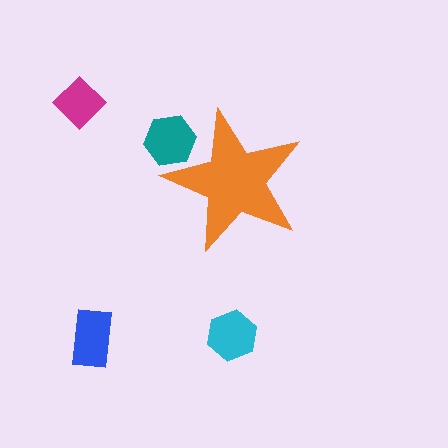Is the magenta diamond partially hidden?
No, the magenta diamond is fully visible.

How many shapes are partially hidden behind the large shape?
1 shape is partially hidden.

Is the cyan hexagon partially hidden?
No, the cyan hexagon is fully visible.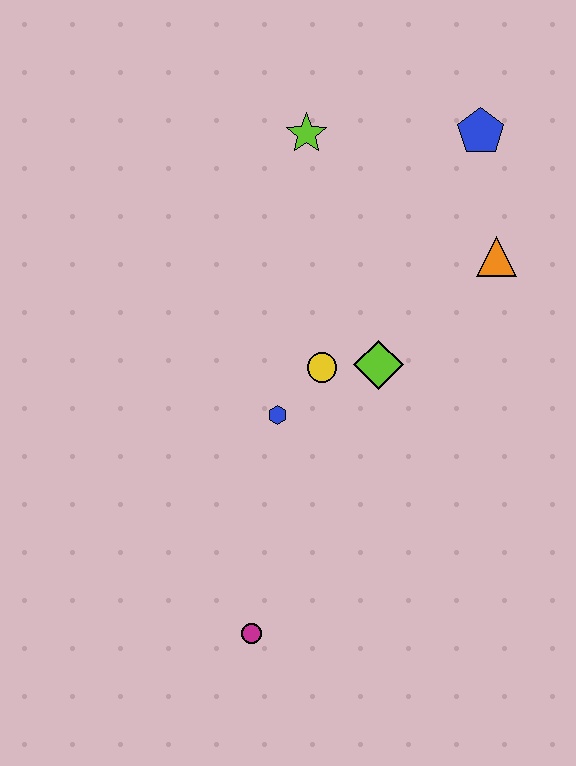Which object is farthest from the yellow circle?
The blue pentagon is farthest from the yellow circle.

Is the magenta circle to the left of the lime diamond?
Yes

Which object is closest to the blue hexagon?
The yellow circle is closest to the blue hexagon.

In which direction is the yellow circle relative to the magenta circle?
The yellow circle is above the magenta circle.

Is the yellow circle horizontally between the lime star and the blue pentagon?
Yes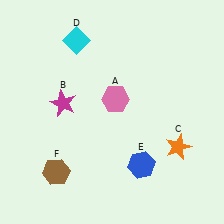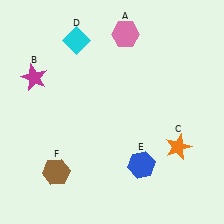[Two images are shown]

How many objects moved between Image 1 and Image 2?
2 objects moved between the two images.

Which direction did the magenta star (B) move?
The magenta star (B) moved left.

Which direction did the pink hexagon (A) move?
The pink hexagon (A) moved up.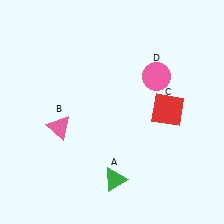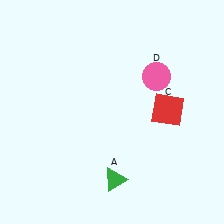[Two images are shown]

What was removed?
The pink triangle (B) was removed in Image 2.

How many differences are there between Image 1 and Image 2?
There is 1 difference between the two images.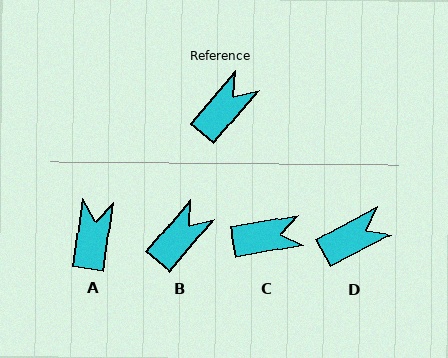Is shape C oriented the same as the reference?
No, it is off by about 39 degrees.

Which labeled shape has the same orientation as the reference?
B.